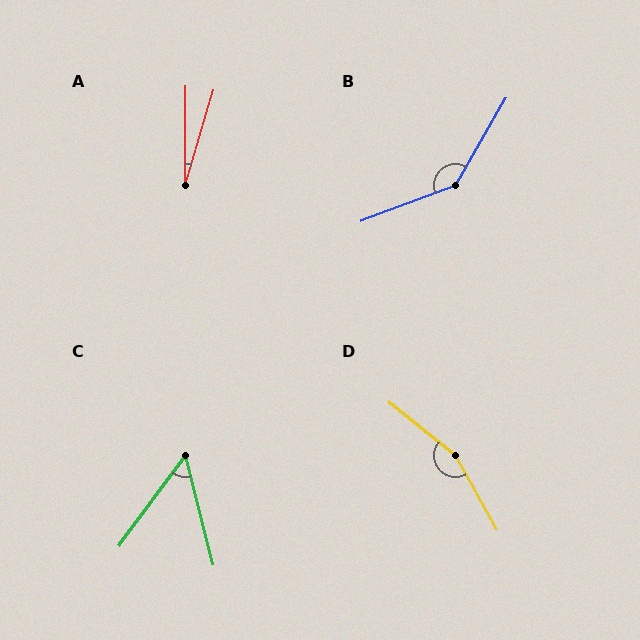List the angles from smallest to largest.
A (16°), C (50°), B (141°), D (158°).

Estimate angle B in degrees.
Approximately 141 degrees.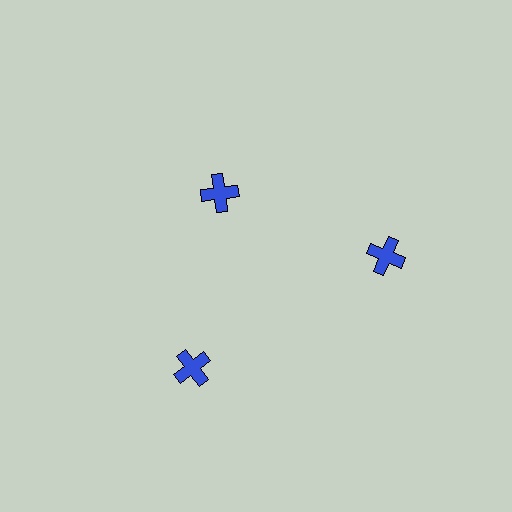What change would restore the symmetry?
The symmetry would be restored by moving it outward, back onto the ring so that all 3 crosses sit at equal angles and equal distance from the center.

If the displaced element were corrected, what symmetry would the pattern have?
It would have 3-fold rotational symmetry — the pattern would map onto itself every 120 degrees.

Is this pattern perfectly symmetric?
No. The 3 blue crosses are arranged in a ring, but one element near the 11 o'clock position is pulled inward toward the center, breaking the 3-fold rotational symmetry.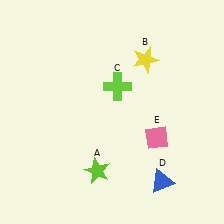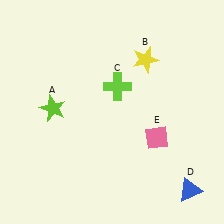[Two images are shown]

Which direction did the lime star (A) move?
The lime star (A) moved up.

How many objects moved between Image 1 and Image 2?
2 objects moved between the two images.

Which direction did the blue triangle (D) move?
The blue triangle (D) moved right.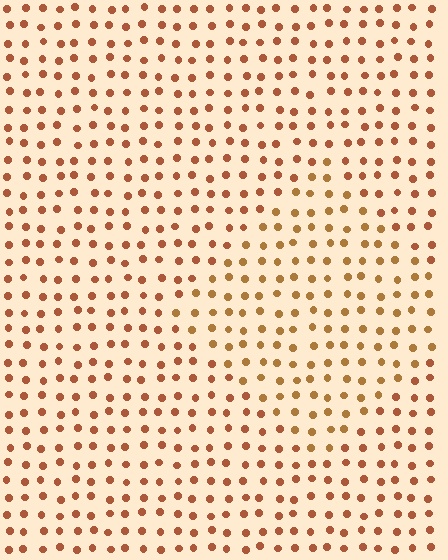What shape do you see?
I see a diamond.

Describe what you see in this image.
The image is filled with small brown elements in a uniform arrangement. A diamond-shaped region is visible where the elements are tinted to a slightly different hue, forming a subtle color boundary.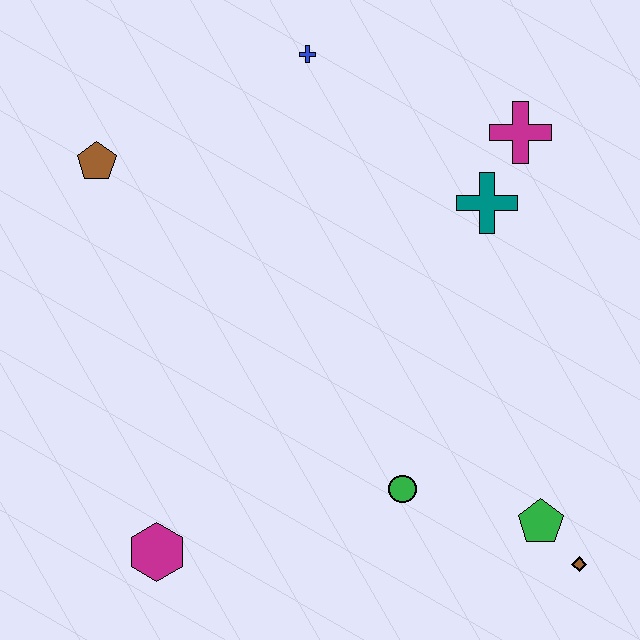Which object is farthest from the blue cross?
The brown diamond is farthest from the blue cross.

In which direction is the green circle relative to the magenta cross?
The green circle is below the magenta cross.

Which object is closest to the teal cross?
The magenta cross is closest to the teal cross.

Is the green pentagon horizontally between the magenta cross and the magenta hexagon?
No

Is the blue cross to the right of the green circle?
No